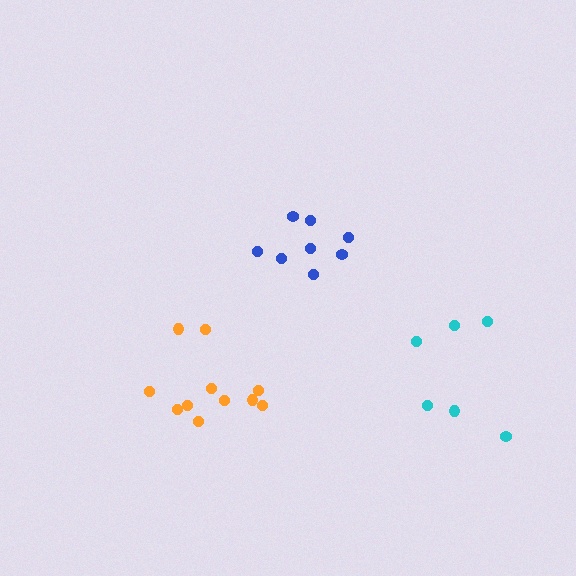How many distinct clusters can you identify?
There are 3 distinct clusters.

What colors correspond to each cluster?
The clusters are colored: orange, blue, cyan.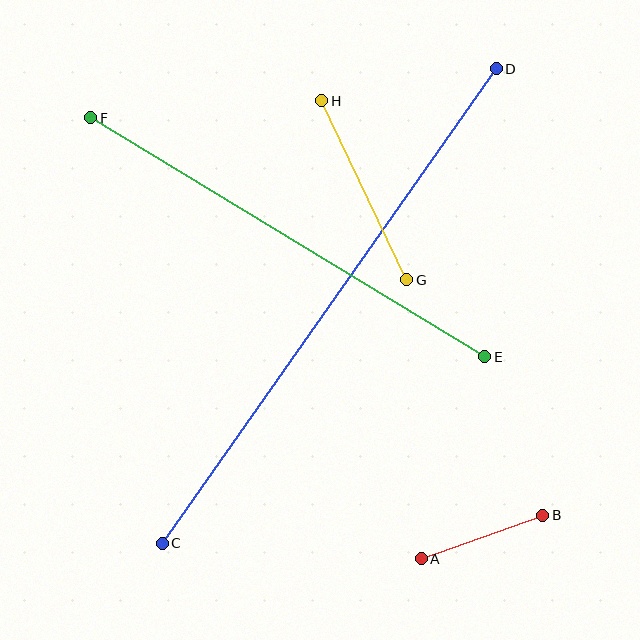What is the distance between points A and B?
The distance is approximately 129 pixels.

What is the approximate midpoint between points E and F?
The midpoint is at approximately (288, 237) pixels.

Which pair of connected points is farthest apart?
Points C and D are farthest apart.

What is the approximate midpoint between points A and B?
The midpoint is at approximately (482, 537) pixels.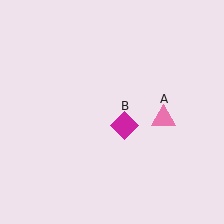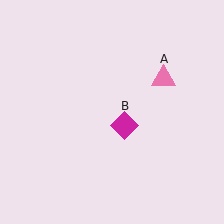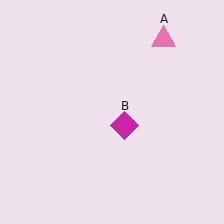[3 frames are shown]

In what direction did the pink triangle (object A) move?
The pink triangle (object A) moved up.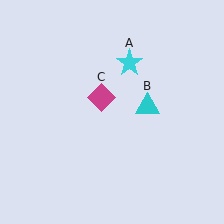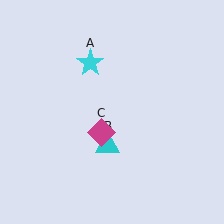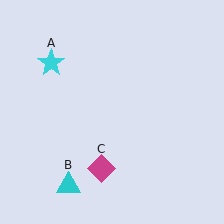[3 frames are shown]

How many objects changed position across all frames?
3 objects changed position: cyan star (object A), cyan triangle (object B), magenta diamond (object C).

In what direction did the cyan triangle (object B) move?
The cyan triangle (object B) moved down and to the left.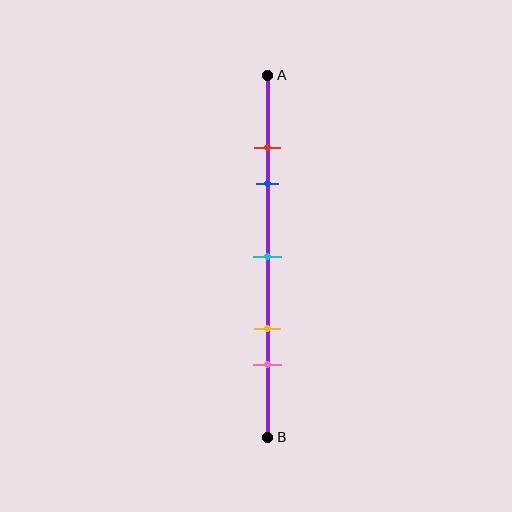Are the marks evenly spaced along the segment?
No, the marks are not evenly spaced.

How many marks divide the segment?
There are 5 marks dividing the segment.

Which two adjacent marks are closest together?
The red and blue marks are the closest adjacent pair.